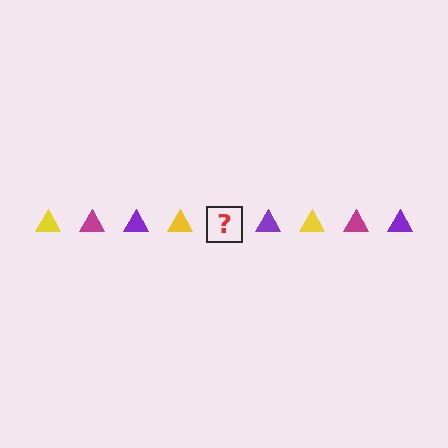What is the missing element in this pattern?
The missing element is a magenta triangle.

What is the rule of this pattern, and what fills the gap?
The rule is that the pattern cycles through yellow, magenta, purple triangles. The gap should be filled with a magenta triangle.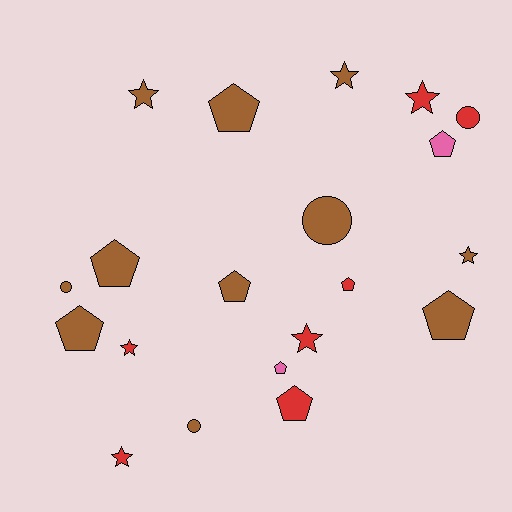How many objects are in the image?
There are 20 objects.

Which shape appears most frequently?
Pentagon, with 9 objects.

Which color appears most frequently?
Brown, with 11 objects.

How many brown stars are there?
There are 3 brown stars.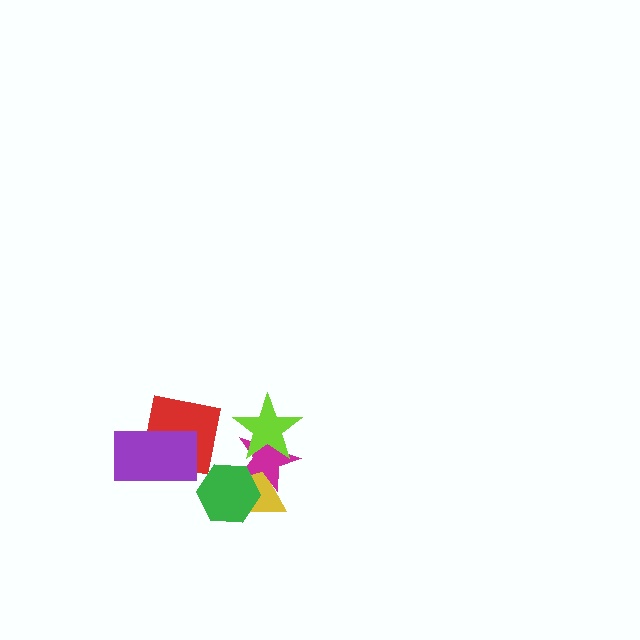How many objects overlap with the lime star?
1 object overlaps with the lime star.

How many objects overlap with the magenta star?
3 objects overlap with the magenta star.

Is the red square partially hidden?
Yes, it is partially covered by another shape.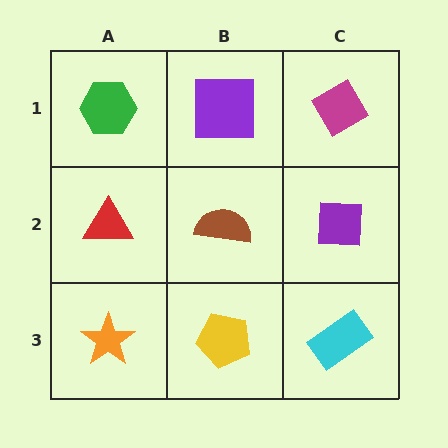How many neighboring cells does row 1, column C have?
2.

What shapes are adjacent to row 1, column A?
A red triangle (row 2, column A), a purple square (row 1, column B).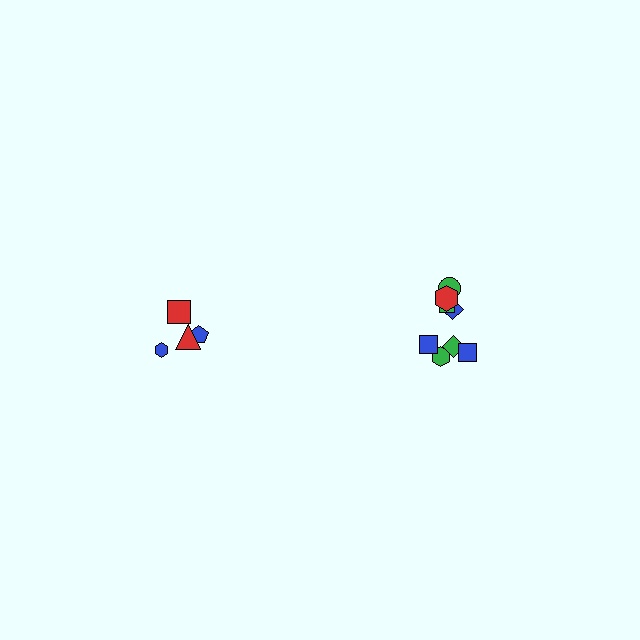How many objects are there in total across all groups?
There are 12 objects.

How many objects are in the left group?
There are 4 objects.